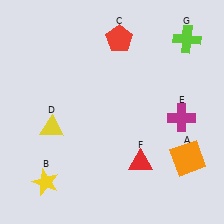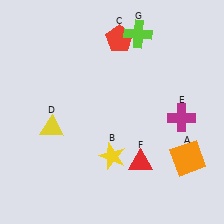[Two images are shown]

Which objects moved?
The objects that moved are: the yellow star (B), the lime cross (G).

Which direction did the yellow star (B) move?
The yellow star (B) moved right.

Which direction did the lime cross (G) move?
The lime cross (G) moved left.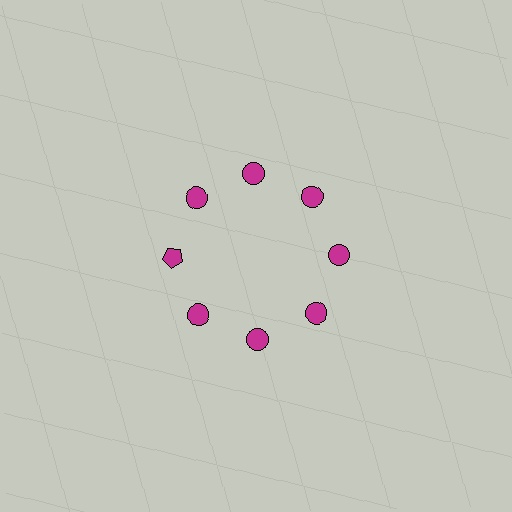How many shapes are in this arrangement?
There are 8 shapes arranged in a ring pattern.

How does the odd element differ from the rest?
It has a different shape: pentagon instead of circle.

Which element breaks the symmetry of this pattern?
The magenta pentagon at roughly the 9 o'clock position breaks the symmetry. All other shapes are magenta circles.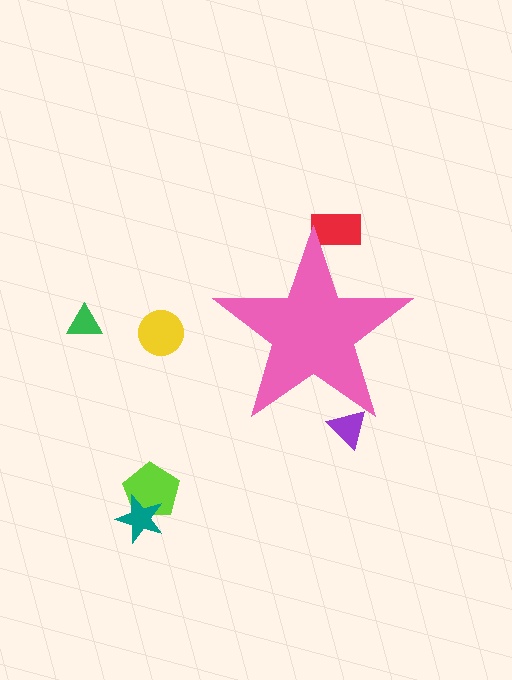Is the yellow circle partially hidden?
No, the yellow circle is fully visible.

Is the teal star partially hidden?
No, the teal star is fully visible.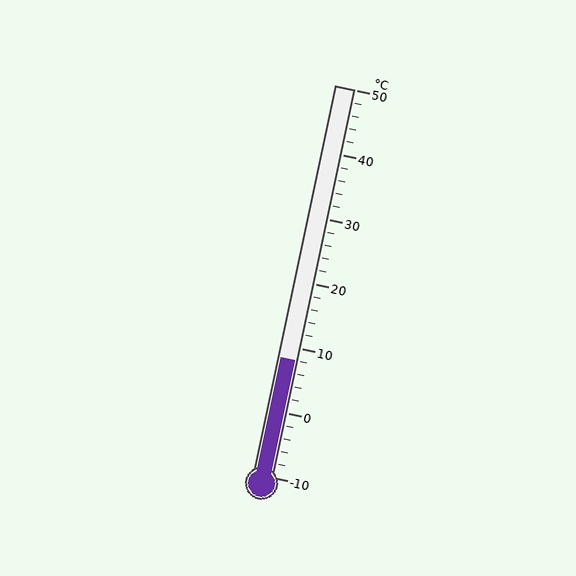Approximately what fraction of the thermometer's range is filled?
The thermometer is filled to approximately 30% of its range.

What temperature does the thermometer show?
The thermometer shows approximately 8°C.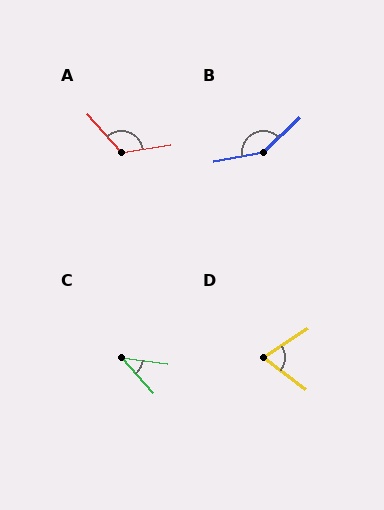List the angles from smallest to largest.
C (41°), D (70°), A (123°), B (147°).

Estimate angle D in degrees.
Approximately 70 degrees.